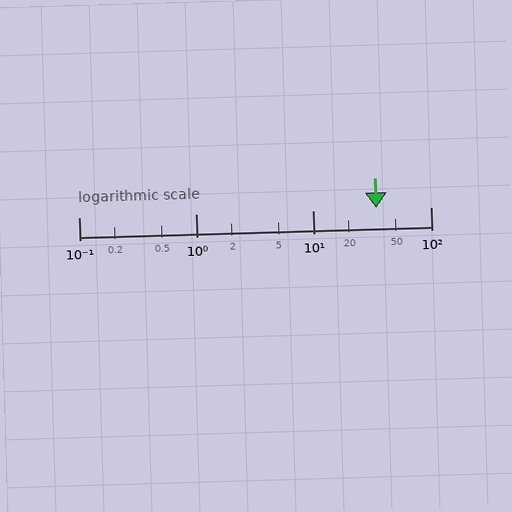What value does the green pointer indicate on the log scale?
The pointer indicates approximately 34.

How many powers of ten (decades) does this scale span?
The scale spans 3 decades, from 0.1 to 100.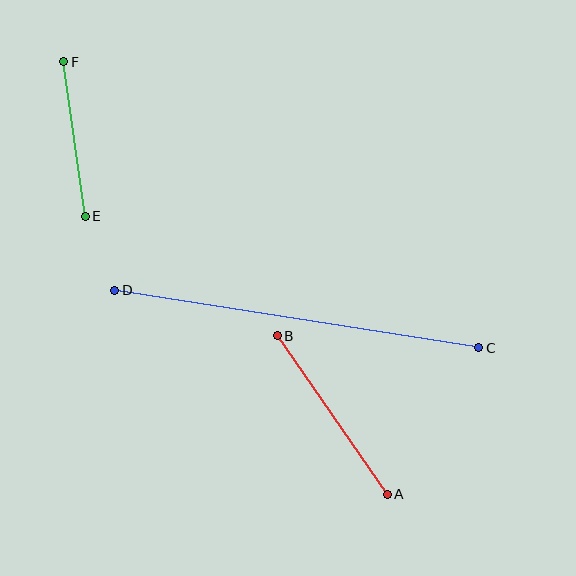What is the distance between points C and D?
The distance is approximately 369 pixels.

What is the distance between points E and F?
The distance is approximately 156 pixels.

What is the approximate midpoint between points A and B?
The midpoint is at approximately (332, 415) pixels.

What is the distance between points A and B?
The distance is approximately 193 pixels.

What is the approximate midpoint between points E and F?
The midpoint is at approximately (75, 139) pixels.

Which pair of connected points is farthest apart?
Points C and D are farthest apart.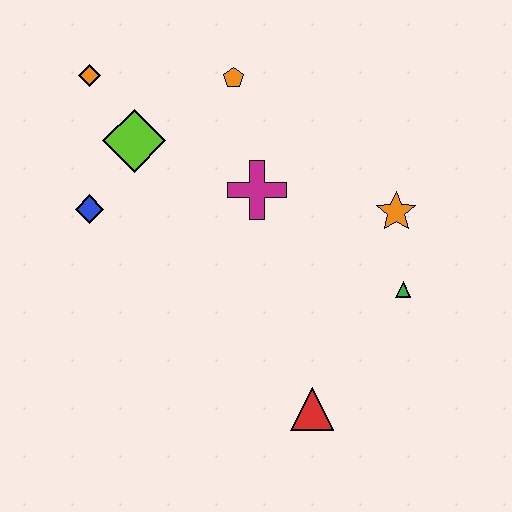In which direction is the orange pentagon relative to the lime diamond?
The orange pentagon is to the right of the lime diamond.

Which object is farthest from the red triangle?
The orange diamond is farthest from the red triangle.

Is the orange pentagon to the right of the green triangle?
No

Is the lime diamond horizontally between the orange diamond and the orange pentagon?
Yes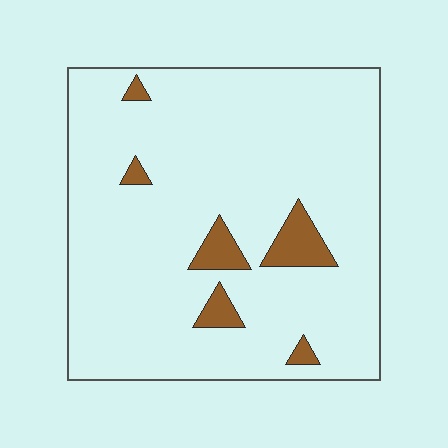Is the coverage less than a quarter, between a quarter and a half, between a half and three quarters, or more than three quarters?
Less than a quarter.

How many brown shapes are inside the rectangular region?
6.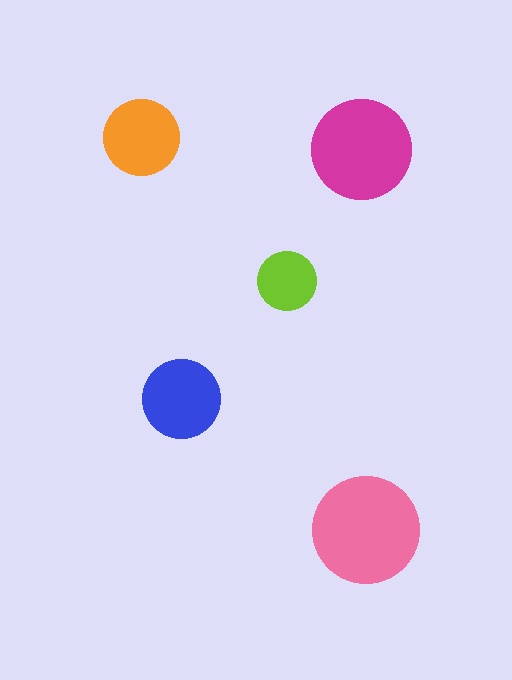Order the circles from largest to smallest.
the pink one, the magenta one, the blue one, the orange one, the lime one.